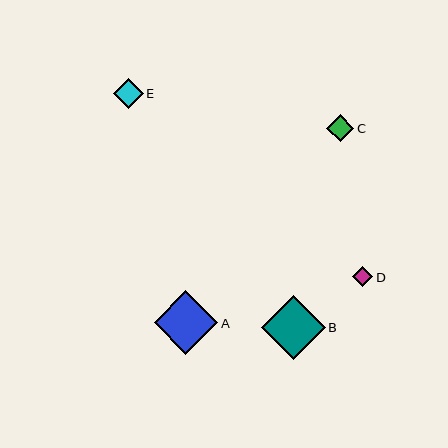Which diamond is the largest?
Diamond A is the largest with a size of approximately 64 pixels.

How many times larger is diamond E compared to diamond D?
Diamond E is approximately 1.5 times the size of diamond D.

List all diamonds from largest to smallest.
From largest to smallest: A, B, E, C, D.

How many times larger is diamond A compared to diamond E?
Diamond A is approximately 2.2 times the size of diamond E.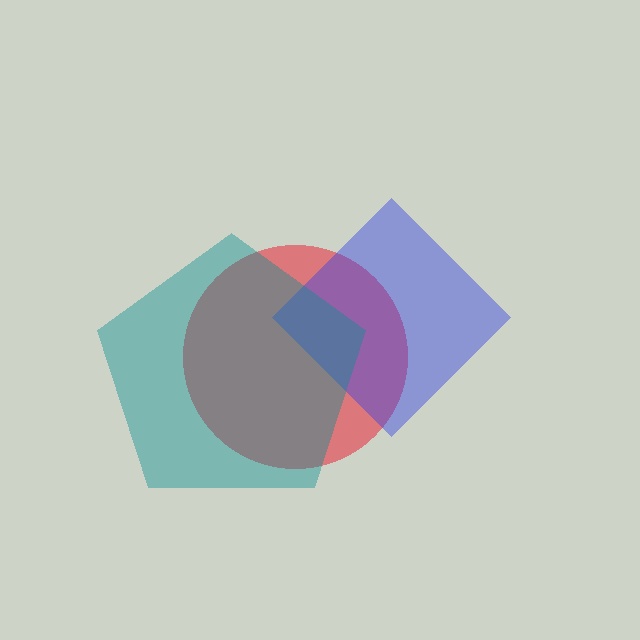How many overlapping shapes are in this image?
There are 3 overlapping shapes in the image.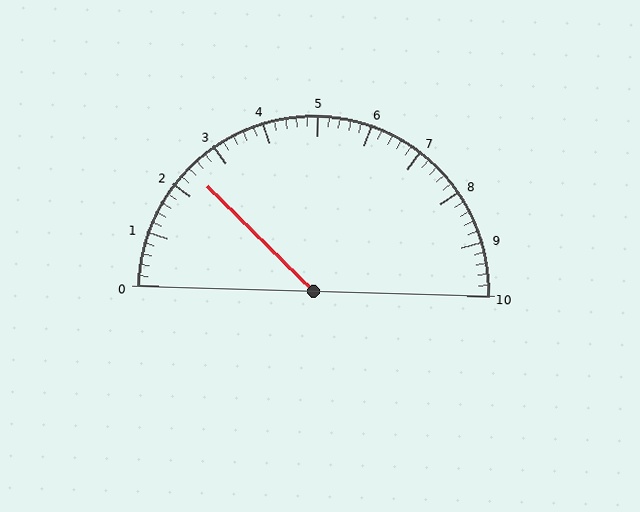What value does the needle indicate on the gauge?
The needle indicates approximately 2.4.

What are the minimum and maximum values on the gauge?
The gauge ranges from 0 to 10.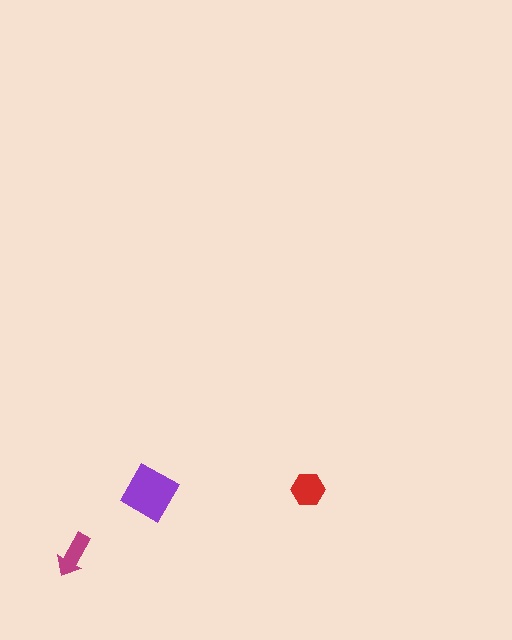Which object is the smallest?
The magenta arrow.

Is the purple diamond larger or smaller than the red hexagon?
Larger.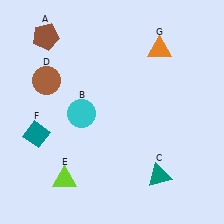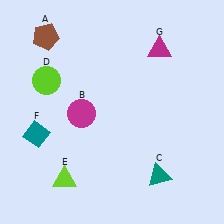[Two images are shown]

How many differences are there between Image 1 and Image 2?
There are 3 differences between the two images.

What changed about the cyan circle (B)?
In Image 1, B is cyan. In Image 2, it changed to magenta.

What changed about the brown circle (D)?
In Image 1, D is brown. In Image 2, it changed to lime.